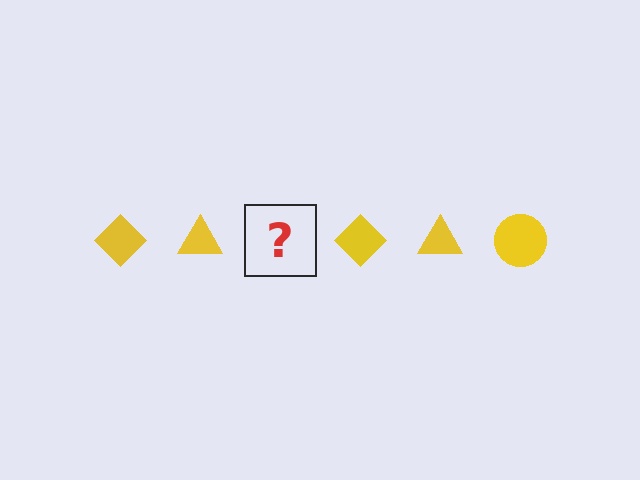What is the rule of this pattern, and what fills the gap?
The rule is that the pattern cycles through diamond, triangle, circle shapes in yellow. The gap should be filled with a yellow circle.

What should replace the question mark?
The question mark should be replaced with a yellow circle.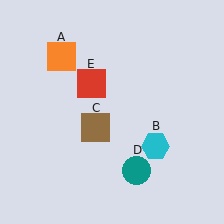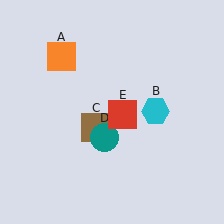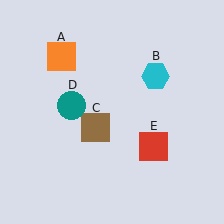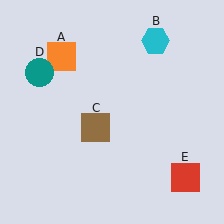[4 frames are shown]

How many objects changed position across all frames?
3 objects changed position: cyan hexagon (object B), teal circle (object D), red square (object E).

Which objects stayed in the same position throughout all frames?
Orange square (object A) and brown square (object C) remained stationary.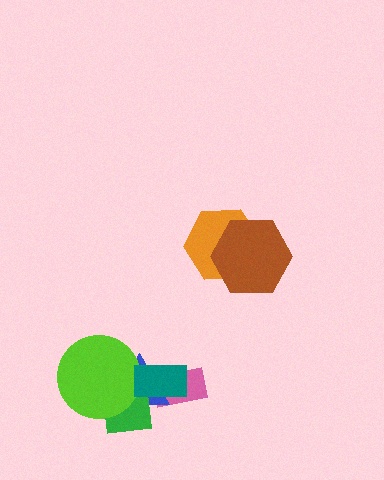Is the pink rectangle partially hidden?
Yes, it is partially covered by another shape.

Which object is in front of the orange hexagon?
The brown hexagon is in front of the orange hexagon.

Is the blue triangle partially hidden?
Yes, it is partially covered by another shape.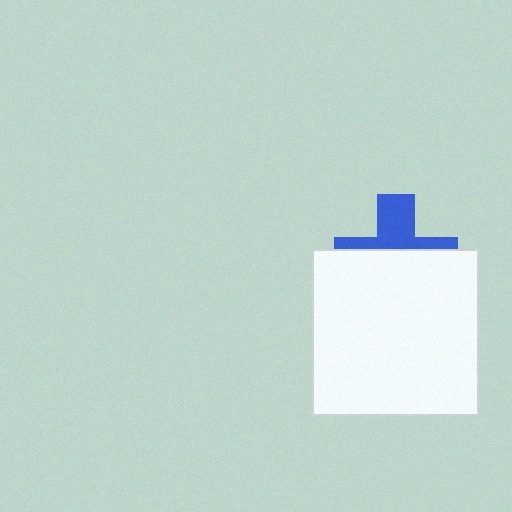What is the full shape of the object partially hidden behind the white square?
The partially hidden object is a blue cross.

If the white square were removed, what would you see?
You would see the complete blue cross.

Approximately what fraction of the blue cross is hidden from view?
Roughly 60% of the blue cross is hidden behind the white square.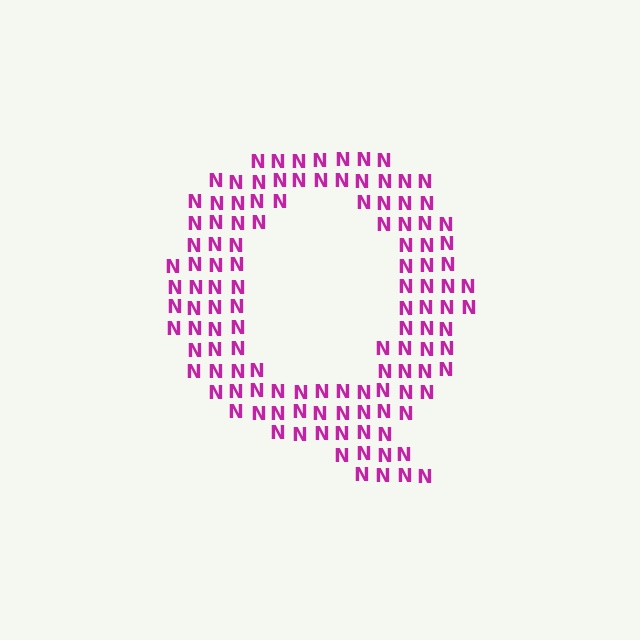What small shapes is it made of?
It is made of small letter N's.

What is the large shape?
The large shape is the letter Q.